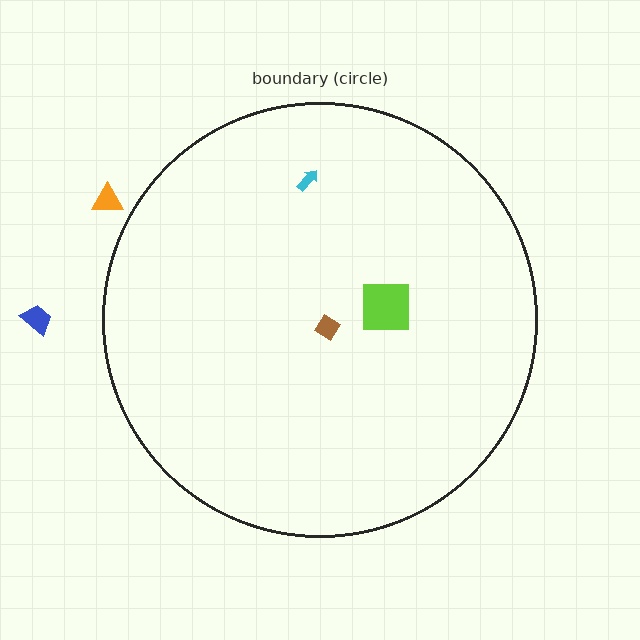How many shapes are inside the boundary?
3 inside, 2 outside.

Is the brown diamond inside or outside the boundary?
Inside.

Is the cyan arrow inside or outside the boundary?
Inside.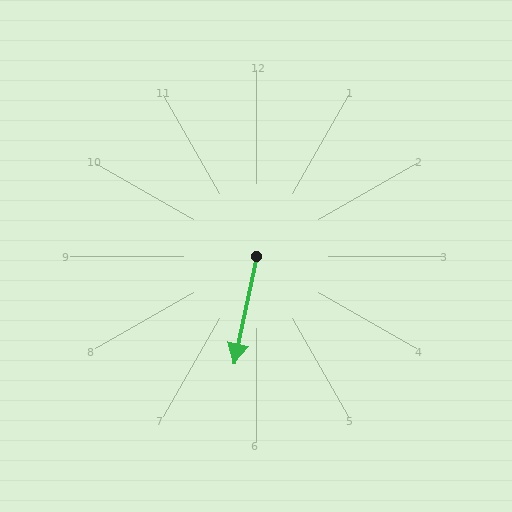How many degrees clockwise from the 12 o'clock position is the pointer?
Approximately 192 degrees.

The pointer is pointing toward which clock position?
Roughly 6 o'clock.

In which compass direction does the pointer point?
South.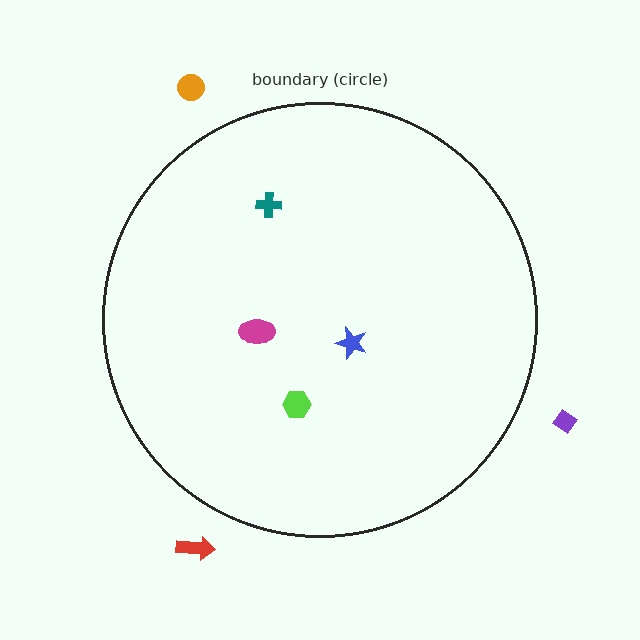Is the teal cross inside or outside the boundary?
Inside.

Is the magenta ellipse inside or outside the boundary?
Inside.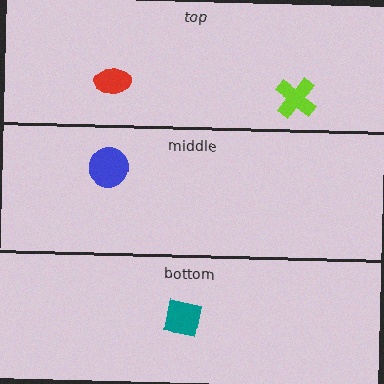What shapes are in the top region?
The red ellipse, the lime cross.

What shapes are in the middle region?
The blue circle.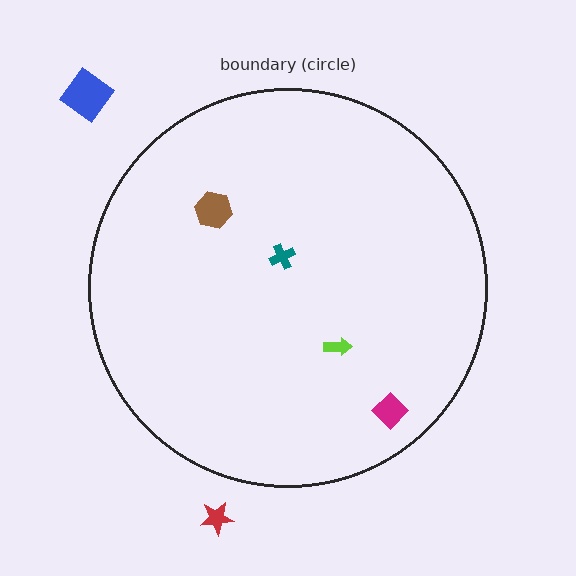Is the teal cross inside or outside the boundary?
Inside.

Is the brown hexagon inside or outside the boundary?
Inside.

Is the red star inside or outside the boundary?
Outside.